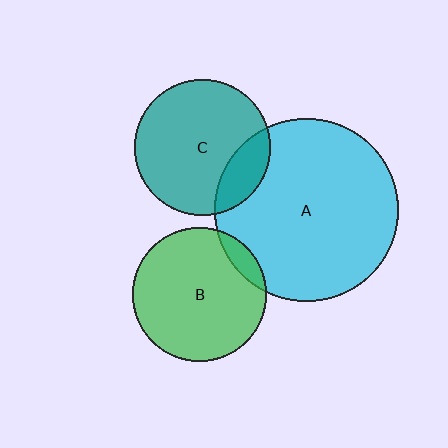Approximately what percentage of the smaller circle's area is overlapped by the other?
Approximately 10%.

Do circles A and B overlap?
Yes.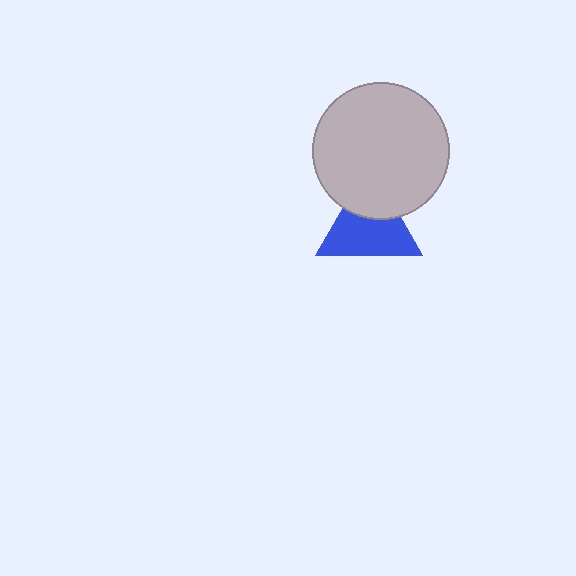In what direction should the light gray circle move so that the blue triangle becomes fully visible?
The light gray circle should move up. That is the shortest direction to clear the overlap and leave the blue triangle fully visible.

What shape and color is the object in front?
The object in front is a light gray circle.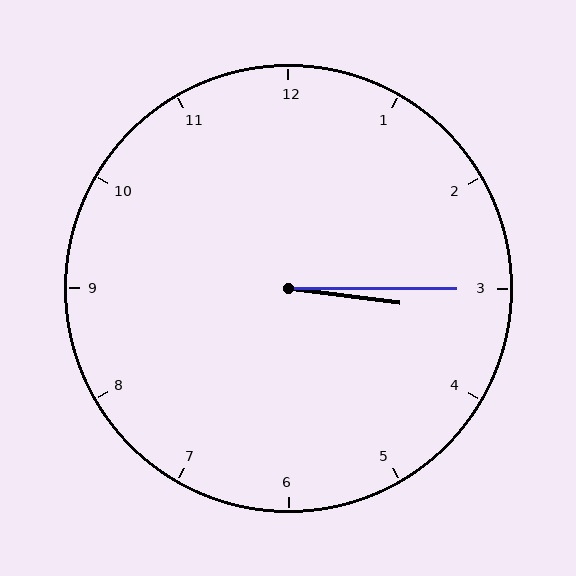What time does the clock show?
3:15.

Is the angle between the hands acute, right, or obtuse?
It is acute.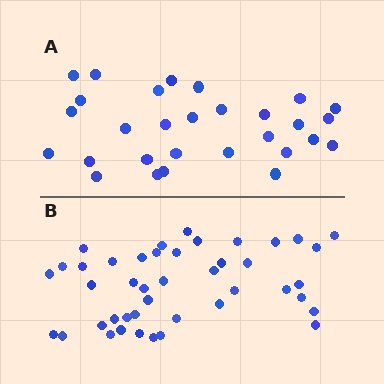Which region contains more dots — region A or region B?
Region B (the bottom region) has more dots.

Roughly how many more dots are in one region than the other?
Region B has approximately 15 more dots than region A.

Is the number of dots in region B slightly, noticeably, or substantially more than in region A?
Region B has substantially more. The ratio is roughly 1.5 to 1.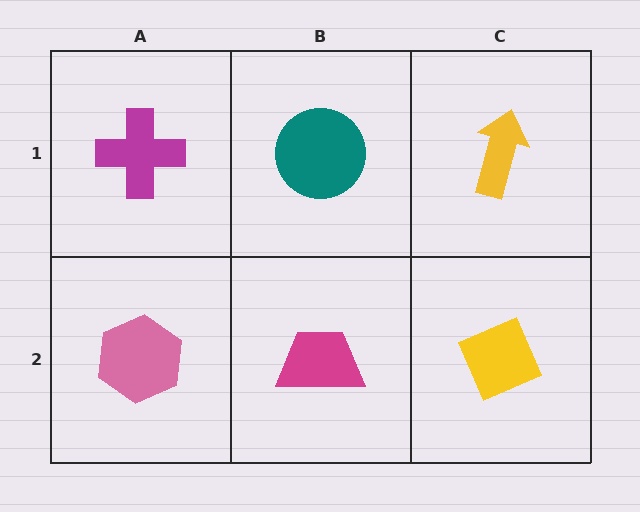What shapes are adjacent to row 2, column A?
A magenta cross (row 1, column A), a magenta trapezoid (row 2, column B).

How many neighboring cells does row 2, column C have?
2.